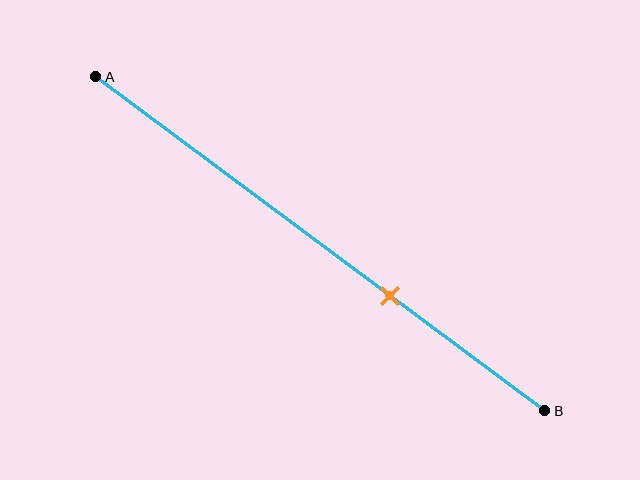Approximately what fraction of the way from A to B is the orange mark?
The orange mark is approximately 65% of the way from A to B.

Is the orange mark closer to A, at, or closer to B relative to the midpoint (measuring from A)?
The orange mark is closer to point B than the midpoint of segment AB.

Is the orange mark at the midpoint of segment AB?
No, the mark is at about 65% from A, not at the 50% midpoint.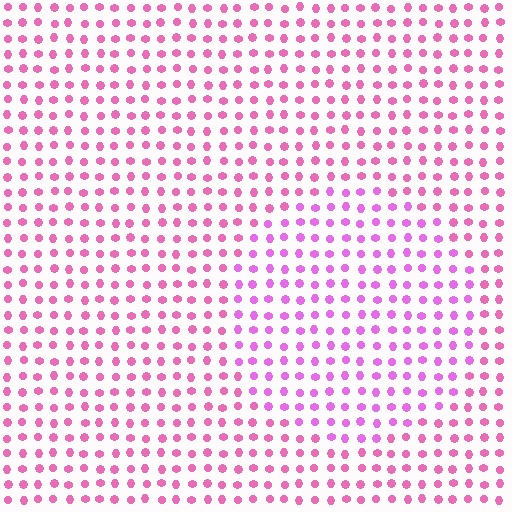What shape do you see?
I see a circle.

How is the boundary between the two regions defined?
The boundary is defined purely by a slight shift in hue (about 26 degrees). Spacing, size, and orientation are identical on both sides.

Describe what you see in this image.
The image is filled with small pink elements in a uniform arrangement. A circle-shaped region is visible where the elements are tinted to a slightly different hue, forming a subtle color boundary.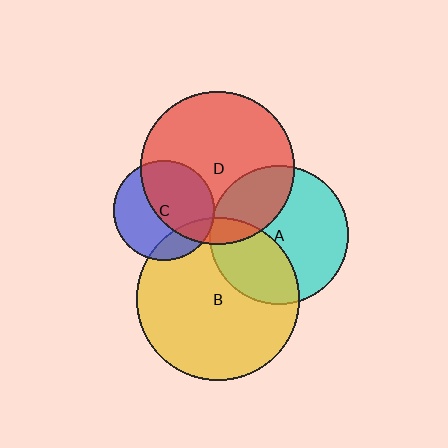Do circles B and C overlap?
Yes.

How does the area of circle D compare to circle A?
Approximately 1.2 times.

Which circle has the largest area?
Circle B (yellow).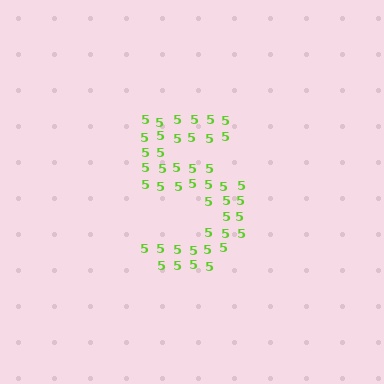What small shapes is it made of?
It is made of small digit 5's.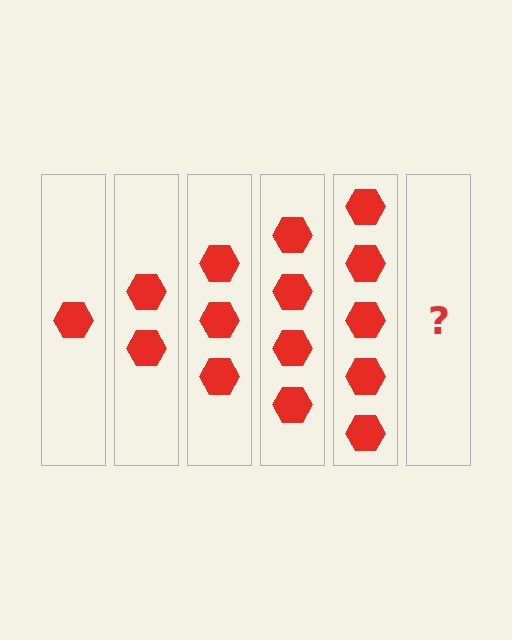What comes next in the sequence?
The next element should be 6 hexagons.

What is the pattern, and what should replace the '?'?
The pattern is that each step adds one more hexagon. The '?' should be 6 hexagons.